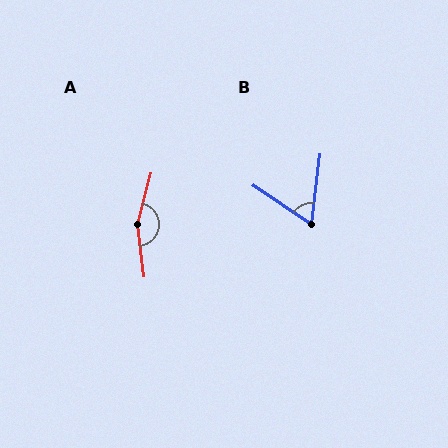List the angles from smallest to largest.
B (63°), A (158°).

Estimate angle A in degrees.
Approximately 158 degrees.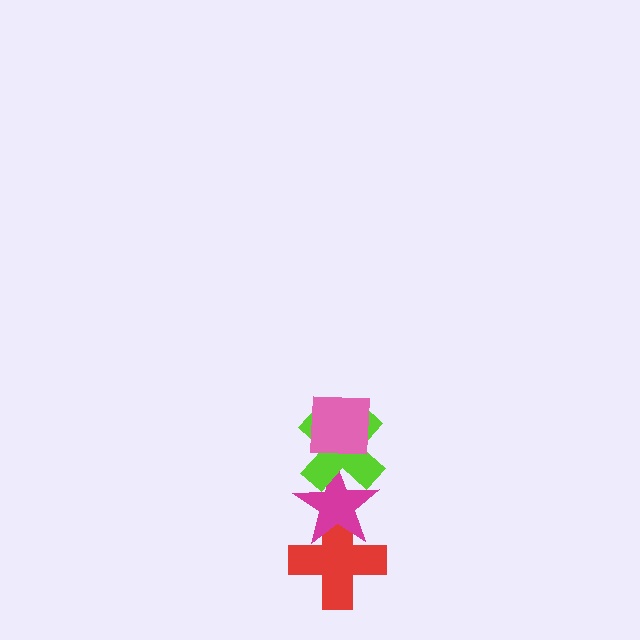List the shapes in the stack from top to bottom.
From top to bottom: the pink square, the lime cross, the magenta star, the red cross.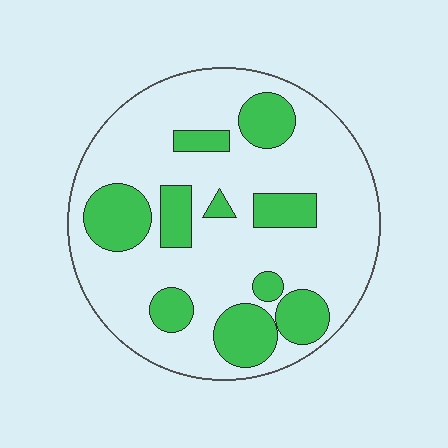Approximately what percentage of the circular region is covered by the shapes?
Approximately 25%.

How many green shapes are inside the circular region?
10.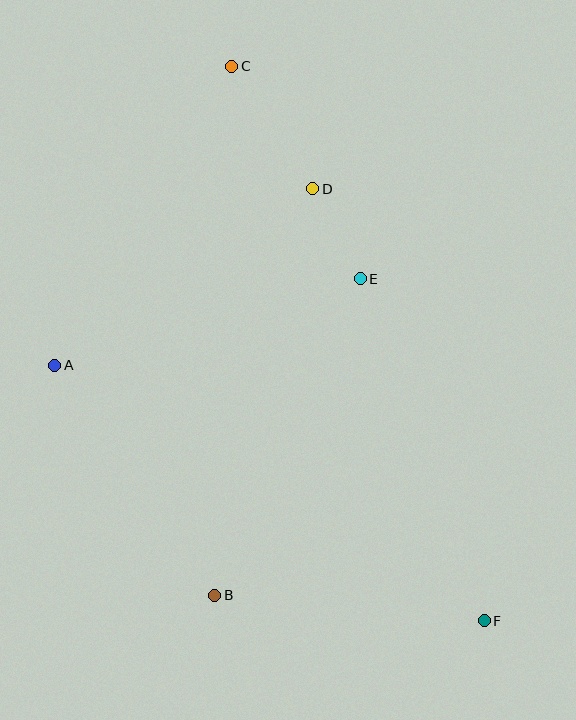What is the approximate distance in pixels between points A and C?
The distance between A and C is approximately 348 pixels.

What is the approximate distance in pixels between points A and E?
The distance between A and E is approximately 318 pixels.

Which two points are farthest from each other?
Points C and F are farthest from each other.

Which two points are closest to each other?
Points D and E are closest to each other.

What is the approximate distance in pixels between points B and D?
The distance between B and D is approximately 418 pixels.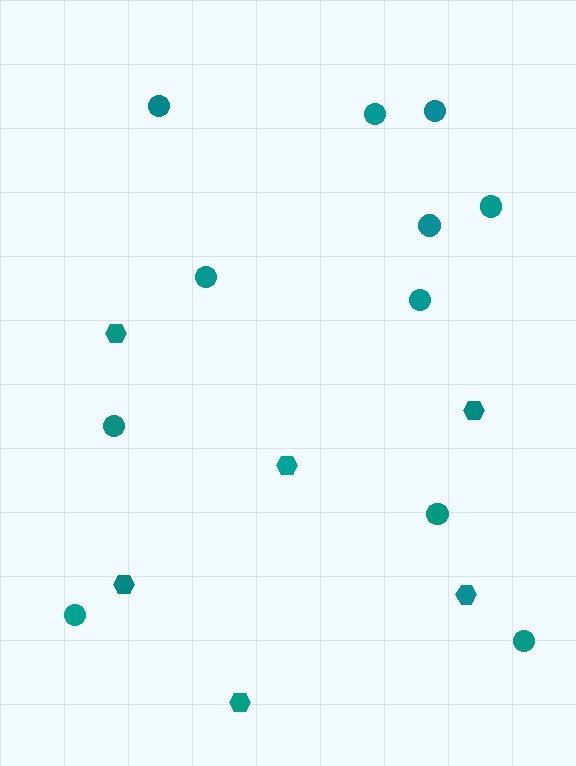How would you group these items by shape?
There are 2 groups: one group of circles (11) and one group of hexagons (6).